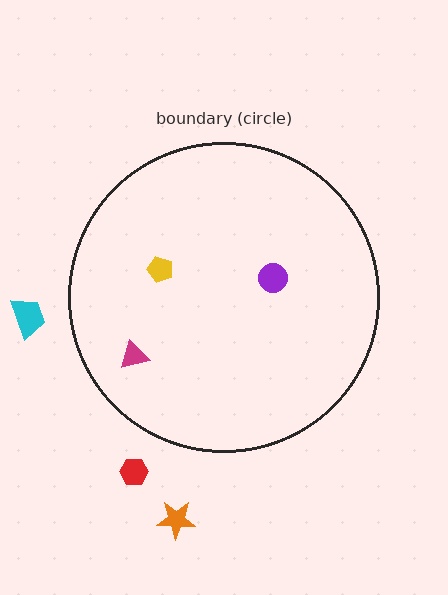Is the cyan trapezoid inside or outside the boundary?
Outside.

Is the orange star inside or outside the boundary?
Outside.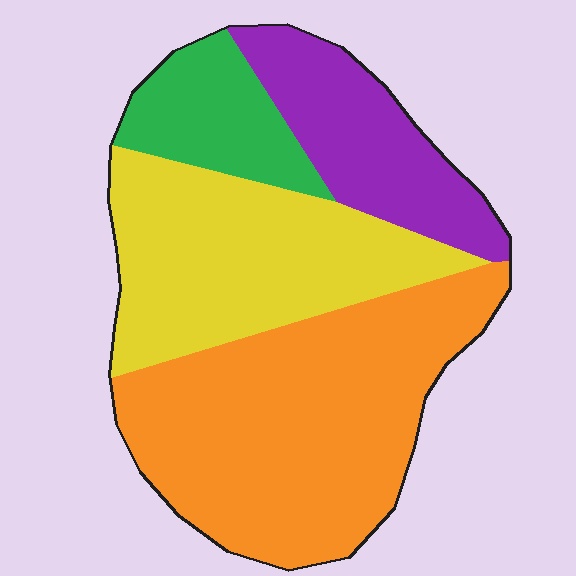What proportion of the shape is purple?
Purple takes up about one sixth (1/6) of the shape.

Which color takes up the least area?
Green, at roughly 10%.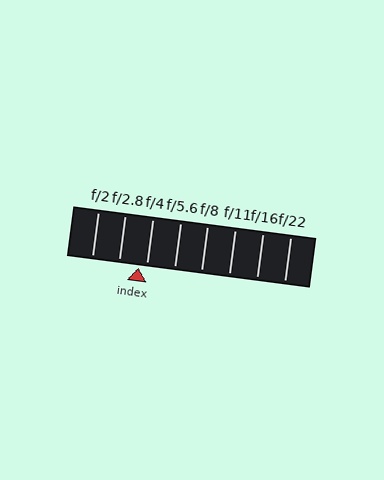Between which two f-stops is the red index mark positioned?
The index mark is between f/2.8 and f/4.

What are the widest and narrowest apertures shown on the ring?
The widest aperture shown is f/2 and the narrowest is f/22.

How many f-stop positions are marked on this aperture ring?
There are 8 f-stop positions marked.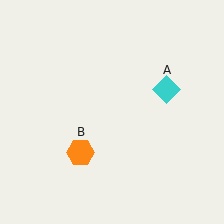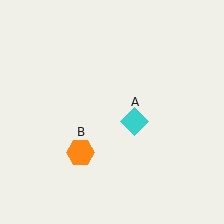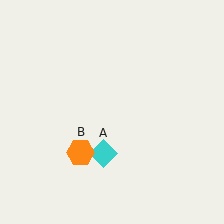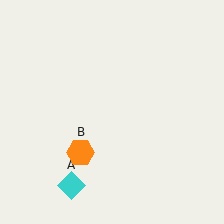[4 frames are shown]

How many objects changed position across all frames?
1 object changed position: cyan diamond (object A).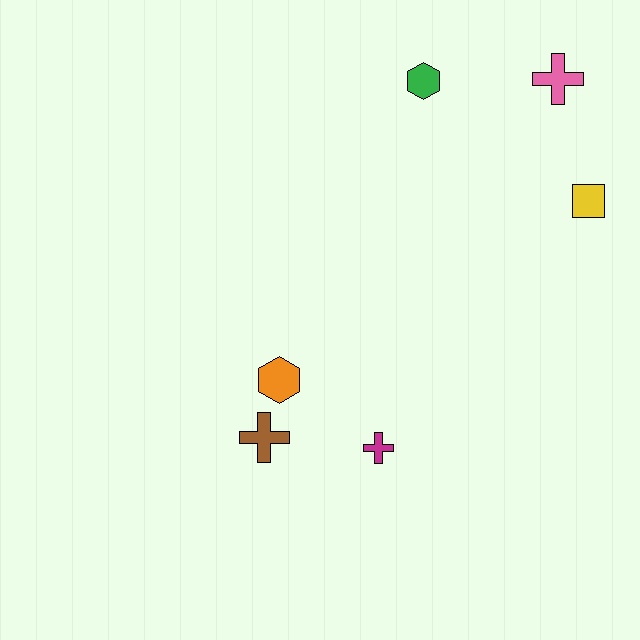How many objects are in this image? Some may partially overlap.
There are 6 objects.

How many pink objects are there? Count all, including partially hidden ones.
There is 1 pink object.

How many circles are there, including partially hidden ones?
There are no circles.